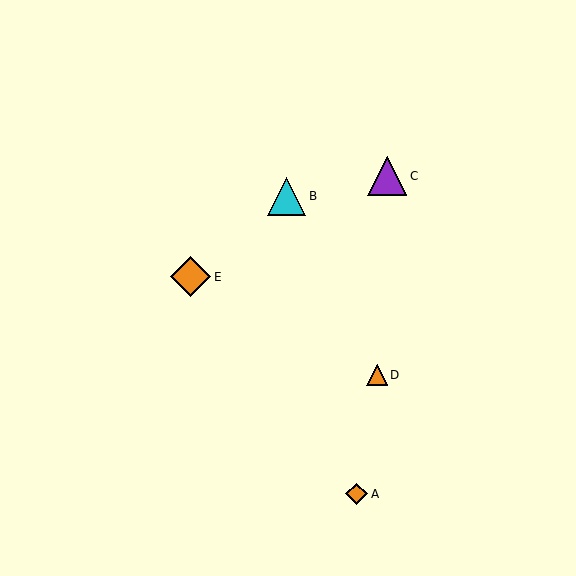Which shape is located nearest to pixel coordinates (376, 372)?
The orange triangle (labeled D) at (377, 375) is nearest to that location.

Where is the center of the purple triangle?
The center of the purple triangle is at (387, 176).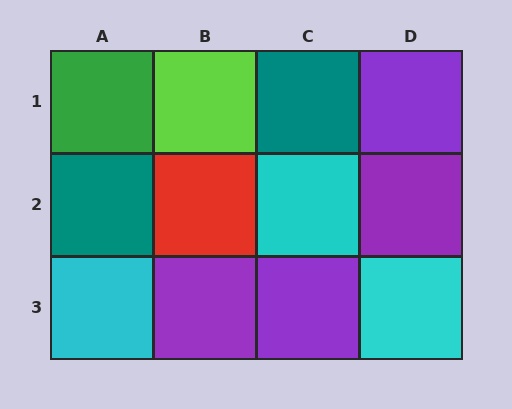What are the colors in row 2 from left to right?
Teal, red, cyan, purple.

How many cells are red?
1 cell is red.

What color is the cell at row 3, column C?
Purple.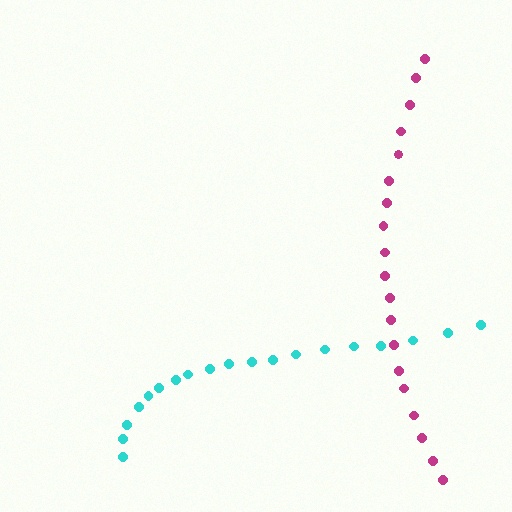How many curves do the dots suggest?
There are 2 distinct paths.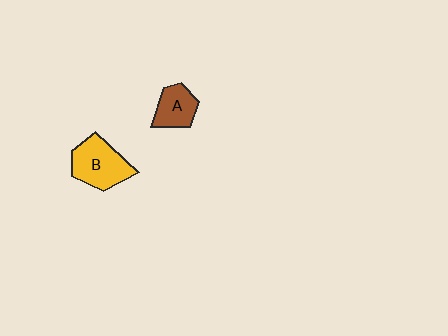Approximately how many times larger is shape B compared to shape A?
Approximately 1.5 times.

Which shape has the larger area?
Shape B (yellow).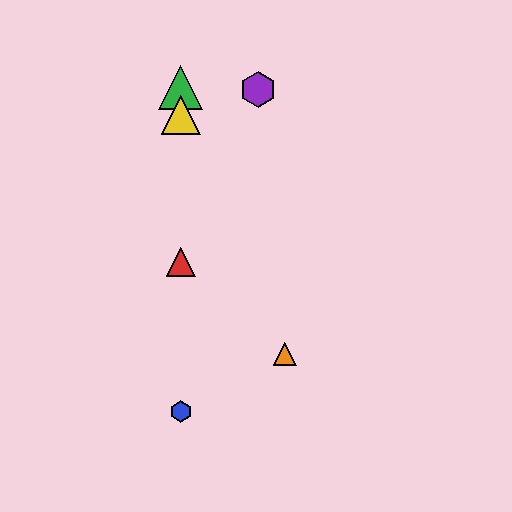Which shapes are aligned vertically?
The red triangle, the blue hexagon, the green triangle, the yellow triangle are aligned vertically.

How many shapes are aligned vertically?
4 shapes (the red triangle, the blue hexagon, the green triangle, the yellow triangle) are aligned vertically.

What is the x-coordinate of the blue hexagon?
The blue hexagon is at x≈181.